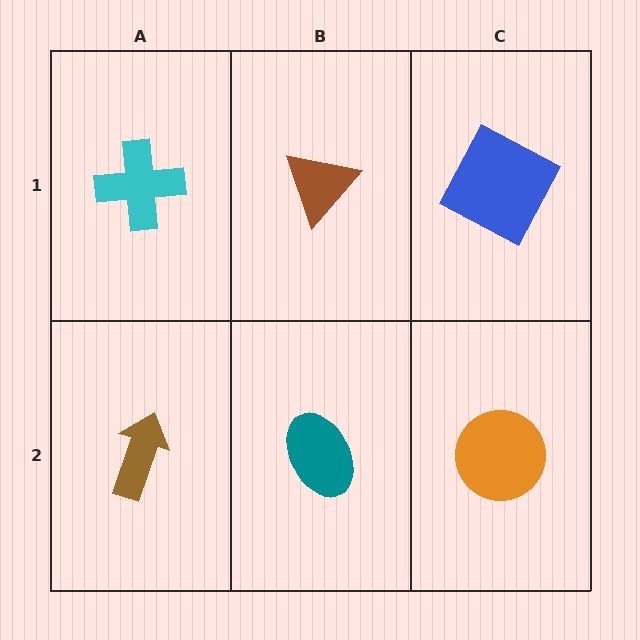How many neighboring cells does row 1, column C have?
2.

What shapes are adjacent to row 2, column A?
A cyan cross (row 1, column A), a teal ellipse (row 2, column B).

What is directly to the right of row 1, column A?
A brown triangle.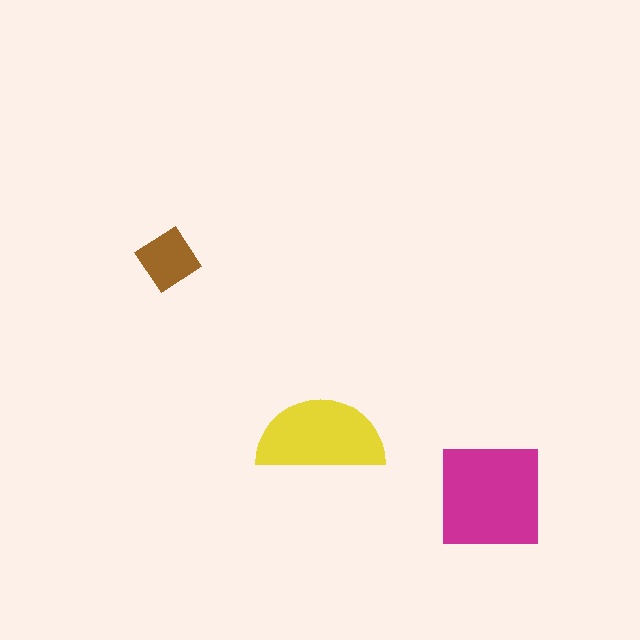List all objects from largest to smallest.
The magenta square, the yellow semicircle, the brown diamond.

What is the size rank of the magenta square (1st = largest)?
1st.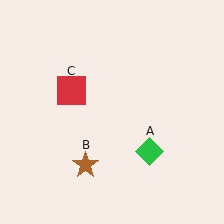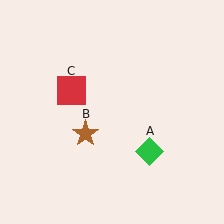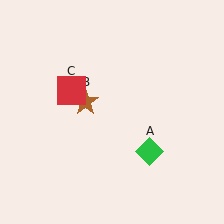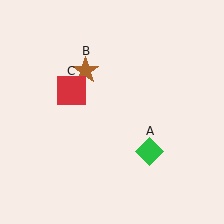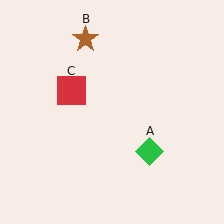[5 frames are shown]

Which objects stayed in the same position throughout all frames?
Green diamond (object A) and red square (object C) remained stationary.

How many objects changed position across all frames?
1 object changed position: brown star (object B).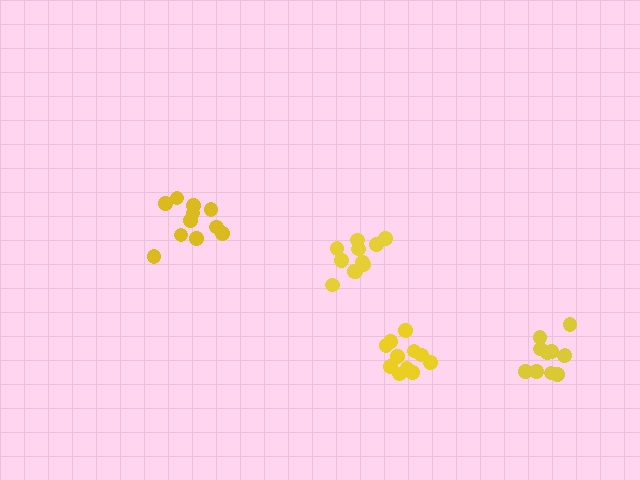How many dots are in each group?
Group 1: 11 dots, Group 2: 11 dots, Group 3: 11 dots, Group 4: 11 dots (44 total).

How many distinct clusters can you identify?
There are 4 distinct clusters.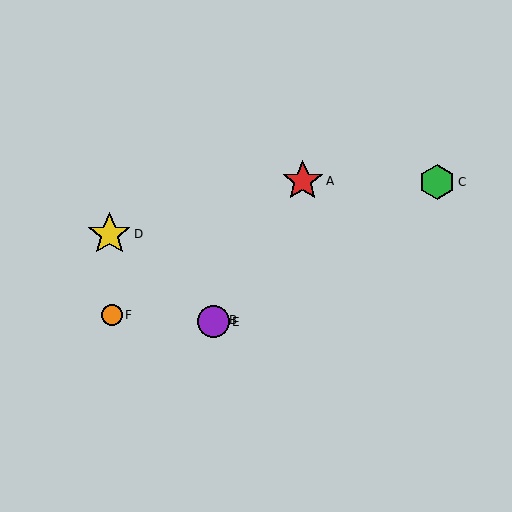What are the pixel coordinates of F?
Object F is at (112, 315).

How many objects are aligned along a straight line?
3 objects (A, B, E) are aligned along a straight line.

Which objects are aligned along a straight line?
Objects A, B, E are aligned along a straight line.